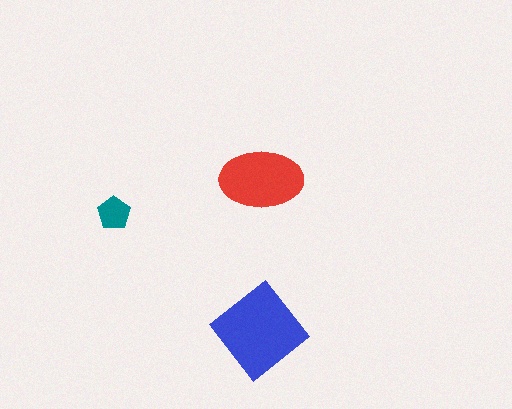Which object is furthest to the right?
The red ellipse is rightmost.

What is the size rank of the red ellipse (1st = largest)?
2nd.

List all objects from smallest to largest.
The teal pentagon, the red ellipse, the blue diamond.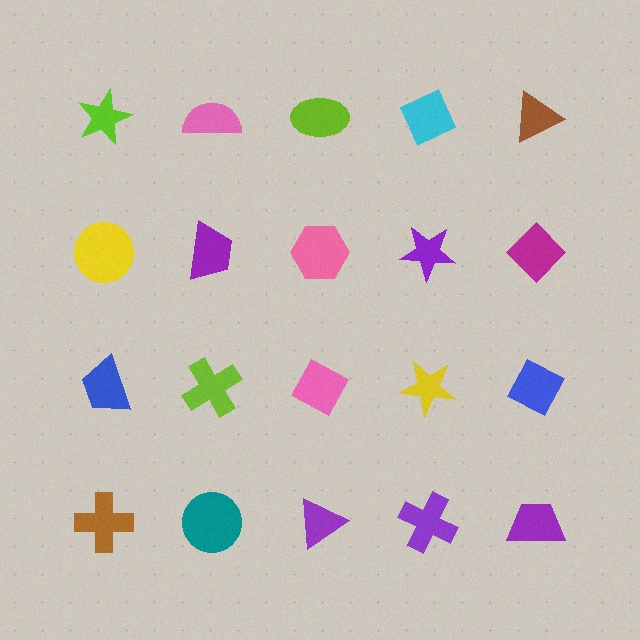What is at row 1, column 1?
A lime star.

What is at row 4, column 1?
A brown cross.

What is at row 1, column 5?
A brown triangle.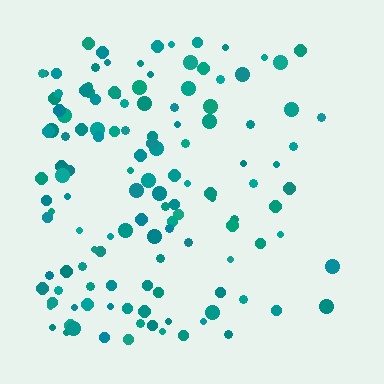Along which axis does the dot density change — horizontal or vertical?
Horizontal.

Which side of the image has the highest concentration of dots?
The left.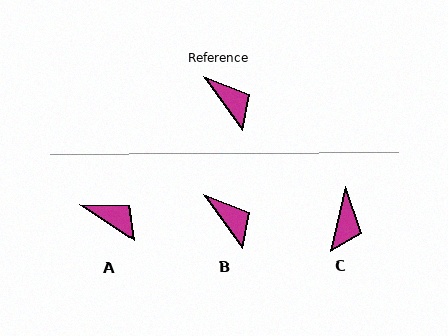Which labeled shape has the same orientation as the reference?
B.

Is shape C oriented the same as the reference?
No, it is off by about 49 degrees.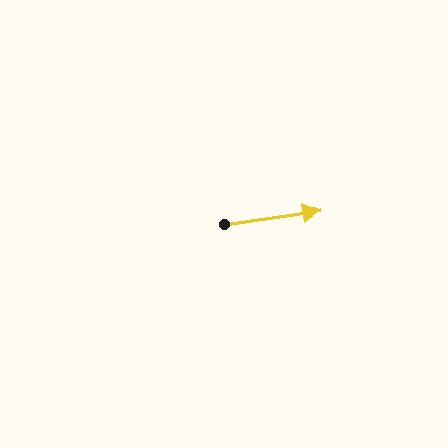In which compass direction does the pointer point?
East.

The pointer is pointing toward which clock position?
Roughly 3 o'clock.